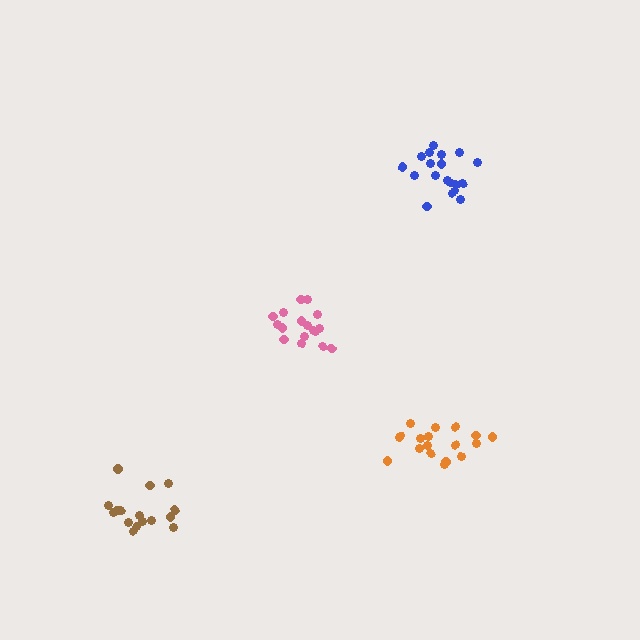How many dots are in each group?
Group 1: 18 dots, Group 2: 19 dots, Group 3: 16 dots, Group 4: 17 dots (70 total).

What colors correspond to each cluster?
The clusters are colored: orange, blue, brown, pink.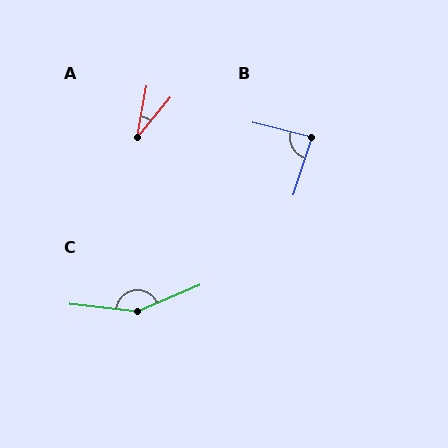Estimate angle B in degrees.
Approximately 86 degrees.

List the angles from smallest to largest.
A (29°), B (86°), C (150°).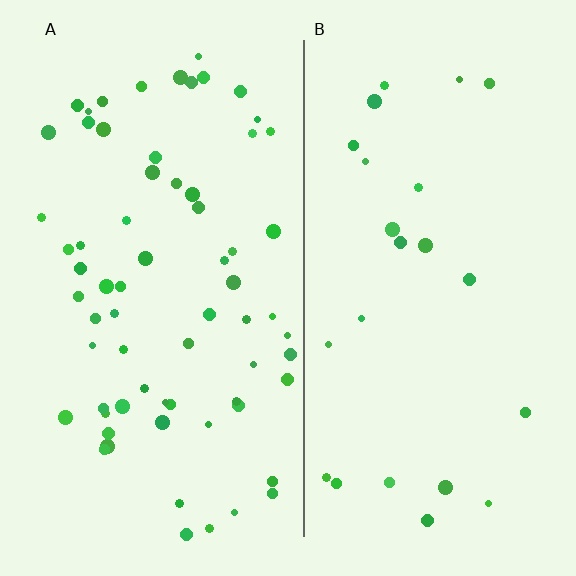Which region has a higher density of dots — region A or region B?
A (the left).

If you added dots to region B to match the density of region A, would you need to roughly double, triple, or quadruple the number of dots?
Approximately triple.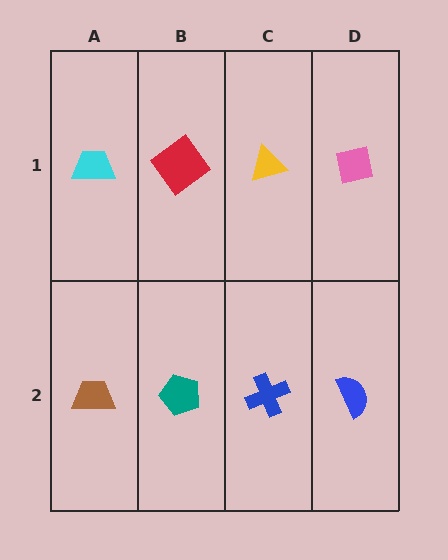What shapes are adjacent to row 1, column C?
A blue cross (row 2, column C), a red diamond (row 1, column B), a pink square (row 1, column D).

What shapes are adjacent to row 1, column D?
A blue semicircle (row 2, column D), a yellow triangle (row 1, column C).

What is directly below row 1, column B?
A teal pentagon.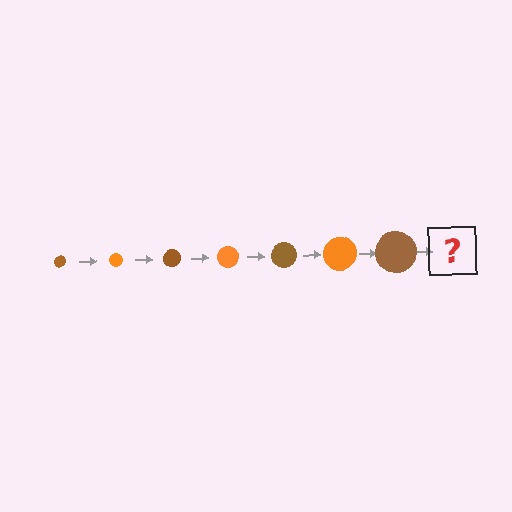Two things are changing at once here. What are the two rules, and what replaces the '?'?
The two rules are that the circle grows larger each step and the color cycles through brown and orange. The '?' should be an orange circle, larger than the previous one.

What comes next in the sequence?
The next element should be an orange circle, larger than the previous one.